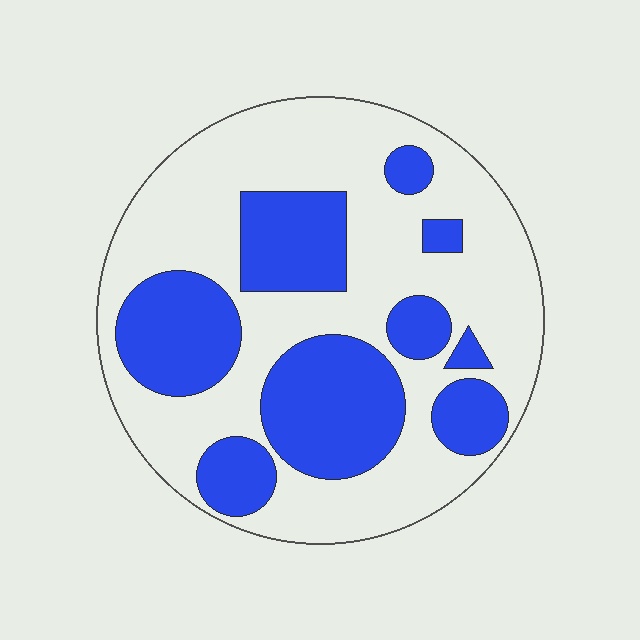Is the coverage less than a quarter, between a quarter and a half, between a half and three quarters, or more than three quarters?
Between a quarter and a half.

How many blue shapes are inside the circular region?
9.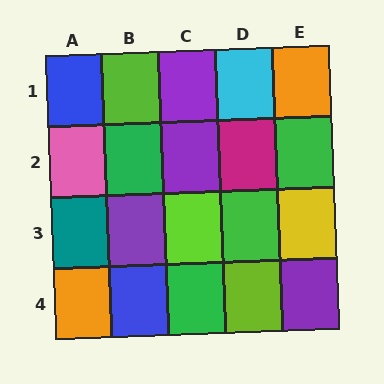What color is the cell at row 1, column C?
Purple.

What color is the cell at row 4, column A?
Orange.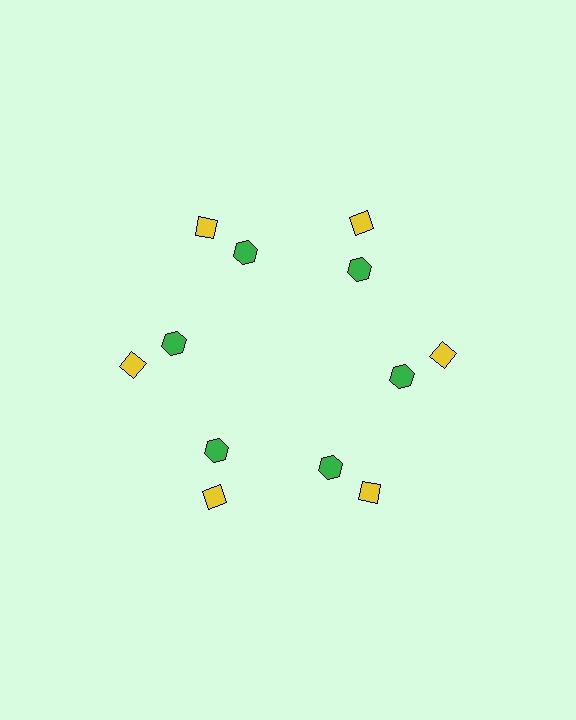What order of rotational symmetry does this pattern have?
This pattern has 6-fold rotational symmetry.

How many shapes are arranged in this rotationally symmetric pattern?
There are 12 shapes, arranged in 6 groups of 2.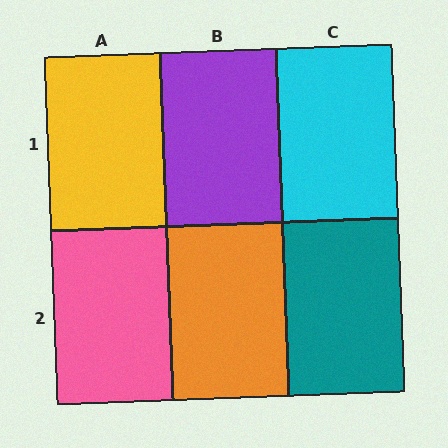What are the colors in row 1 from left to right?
Yellow, purple, cyan.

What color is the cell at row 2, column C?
Teal.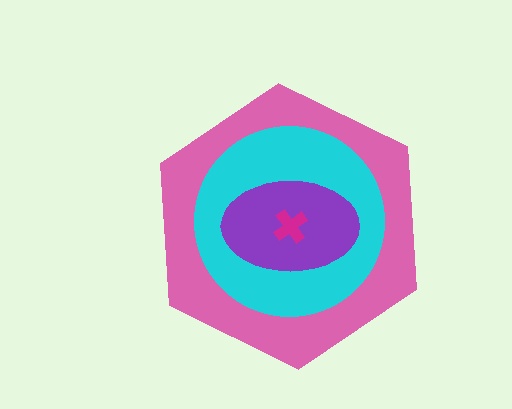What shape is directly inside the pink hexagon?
The cyan circle.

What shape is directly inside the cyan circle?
The purple ellipse.